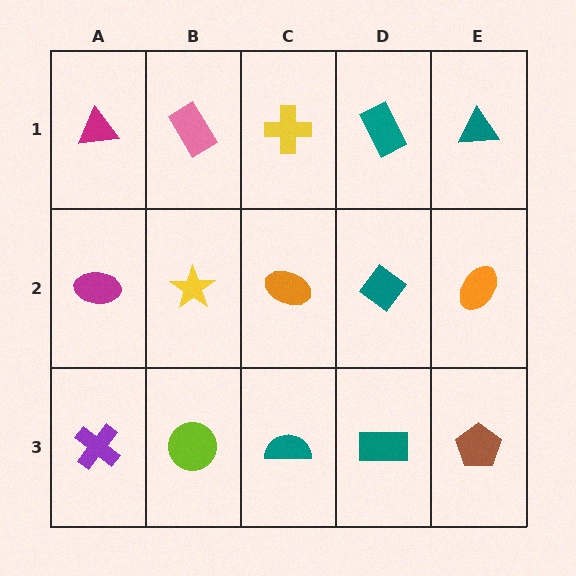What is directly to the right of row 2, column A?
A yellow star.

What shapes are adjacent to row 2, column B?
A pink rectangle (row 1, column B), a lime circle (row 3, column B), a magenta ellipse (row 2, column A), an orange ellipse (row 2, column C).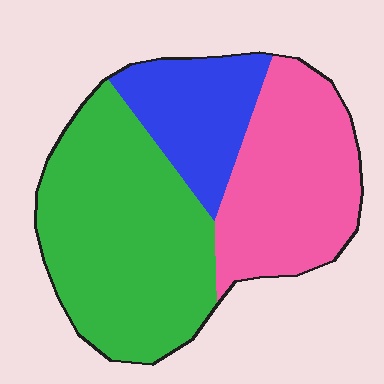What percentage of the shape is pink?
Pink covers around 35% of the shape.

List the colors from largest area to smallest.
From largest to smallest: green, pink, blue.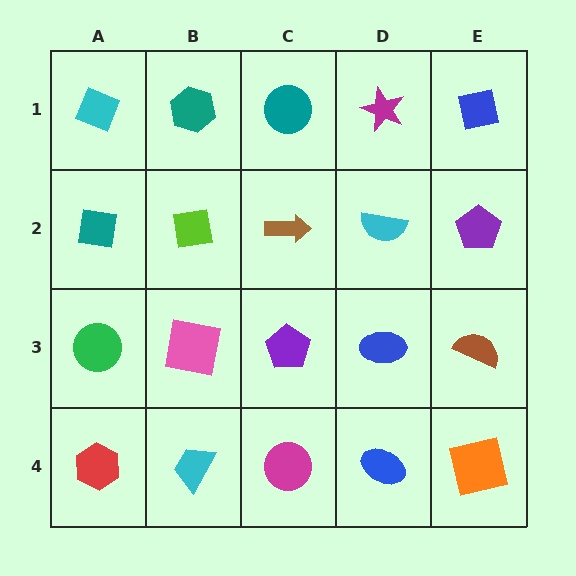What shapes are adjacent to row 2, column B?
A teal hexagon (row 1, column B), a pink square (row 3, column B), a teal square (row 2, column A), a brown arrow (row 2, column C).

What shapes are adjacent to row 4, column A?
A green circle (row 3, column A), a cyan trapezoid (row 4, column B).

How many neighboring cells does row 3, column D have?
4.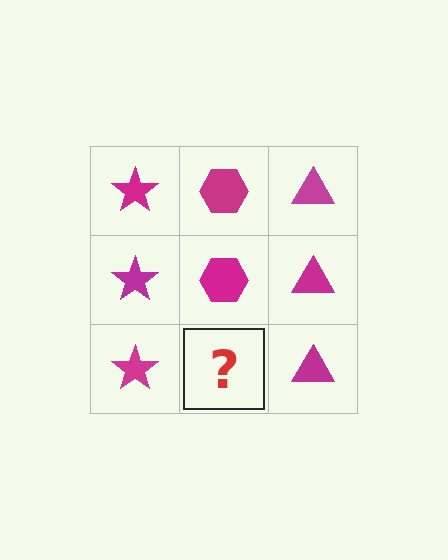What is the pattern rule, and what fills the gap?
The rule is that each column has a consistent shape. The gap should be filled with a magenta hexagon.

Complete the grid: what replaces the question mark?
The question mark should be replaced with a magenta hexagon.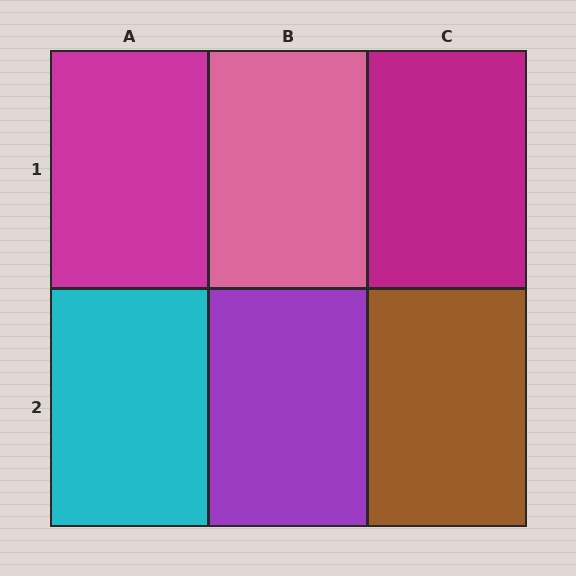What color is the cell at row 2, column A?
Cyan.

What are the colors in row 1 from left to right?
Magenta, pink, magenta.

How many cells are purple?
1 cell is purple.